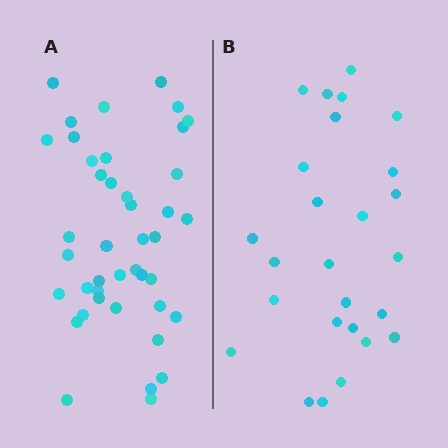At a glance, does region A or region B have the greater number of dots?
Region A (the left region) has more dots.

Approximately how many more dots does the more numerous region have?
Region A has approximately 15 more dots than region B.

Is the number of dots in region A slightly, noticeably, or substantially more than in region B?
Region A has substantially more. The ratio is roughly 1.6 to 1.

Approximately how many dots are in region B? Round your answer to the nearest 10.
About 30 dots. (The exact count is 26, which rounds to 30.)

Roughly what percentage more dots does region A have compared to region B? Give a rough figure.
About 60% more.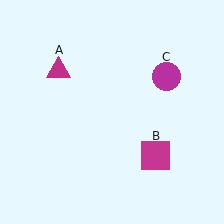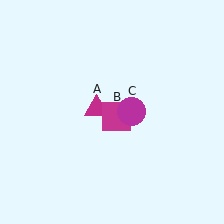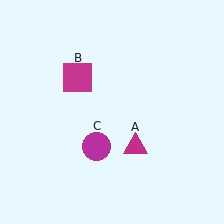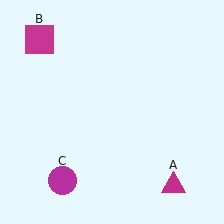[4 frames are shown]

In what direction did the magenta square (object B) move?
The magenta square (object B) moved up and to the left.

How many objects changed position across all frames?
3 objects changed position: magenta triangle (object A), magenta square (object B), magenta circle (object C).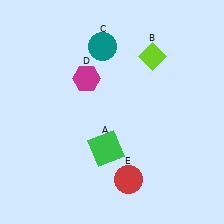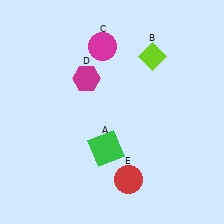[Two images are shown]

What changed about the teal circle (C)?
In Image 1, C is teal. In Image 2, it changed to magenta.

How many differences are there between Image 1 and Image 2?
There is 1 difference between the two images.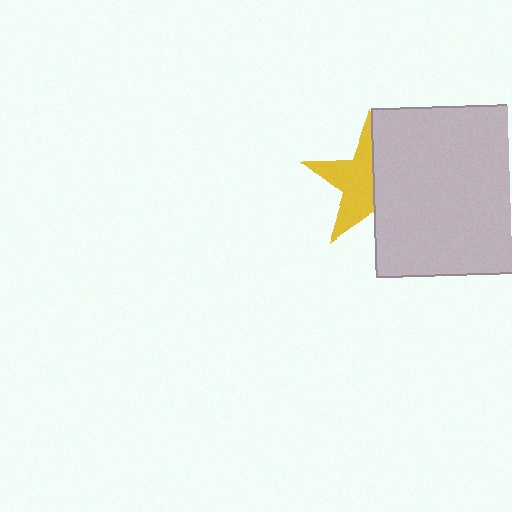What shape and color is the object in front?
The object in front is a light gray square.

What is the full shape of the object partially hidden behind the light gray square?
The partially hidden object is a yellow star.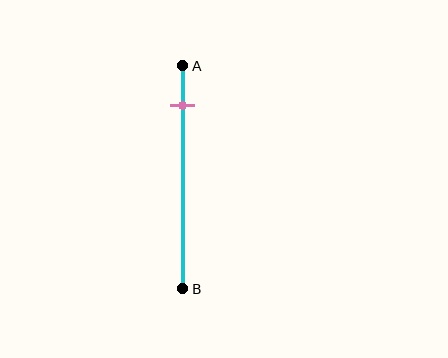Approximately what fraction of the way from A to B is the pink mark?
The pink mark is approximately 20% of the way from A to B.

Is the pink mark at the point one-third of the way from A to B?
No, the mark is at about 20% from A, not at the 33% one-third point.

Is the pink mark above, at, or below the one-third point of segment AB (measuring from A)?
The pink mark is above the one-third point of segment AB.